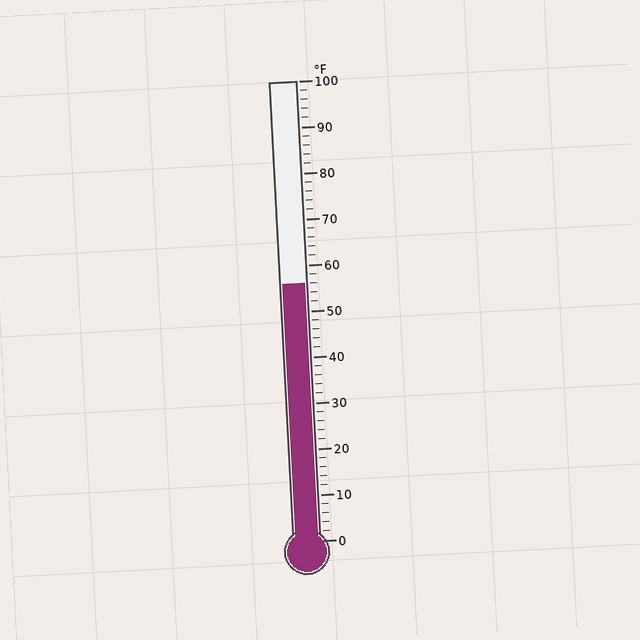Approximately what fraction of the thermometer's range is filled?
The thermometer is filled to approximately 55% of its range.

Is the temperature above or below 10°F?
The temperature is above 10°F.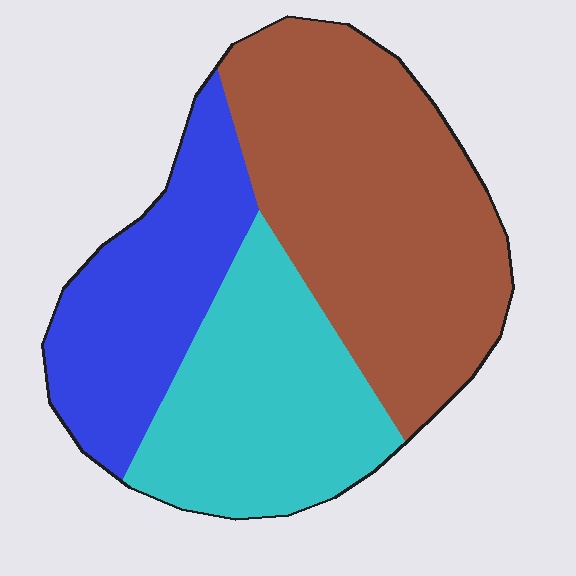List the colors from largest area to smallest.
From largest to smallest: brown, cyan, blue.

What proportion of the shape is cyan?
Cyan covers around 30% of the shape.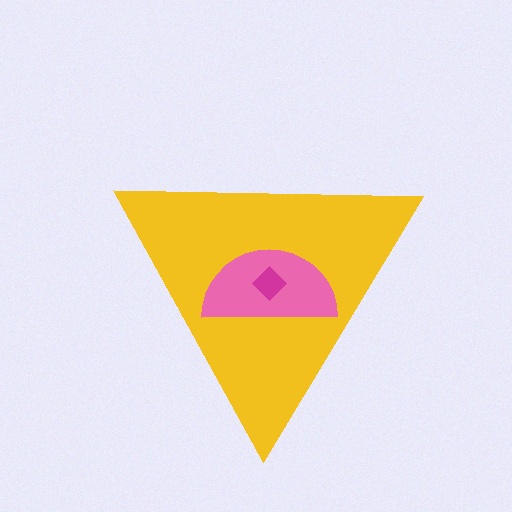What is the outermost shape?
The yellow triangle.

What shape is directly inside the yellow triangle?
The pink semicircle.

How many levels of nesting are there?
3.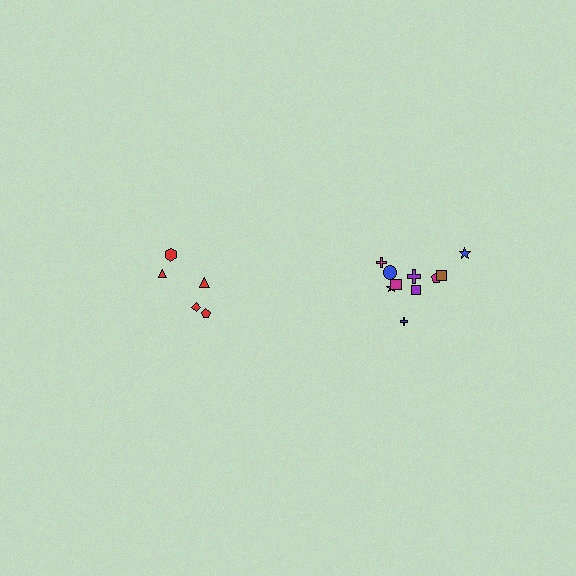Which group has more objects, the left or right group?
The right group.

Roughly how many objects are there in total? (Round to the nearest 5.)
Roughly 15 objects in total.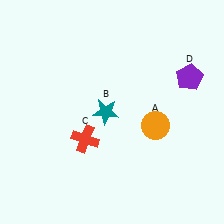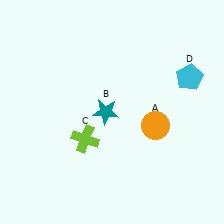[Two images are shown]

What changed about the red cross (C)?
In Image 1, C is red. In Image 2, it changed to lime.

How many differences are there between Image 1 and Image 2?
There are 2 differences between the two images.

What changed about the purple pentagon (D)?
In Image 1, D is purple. In Image 2, it changed to cyan.